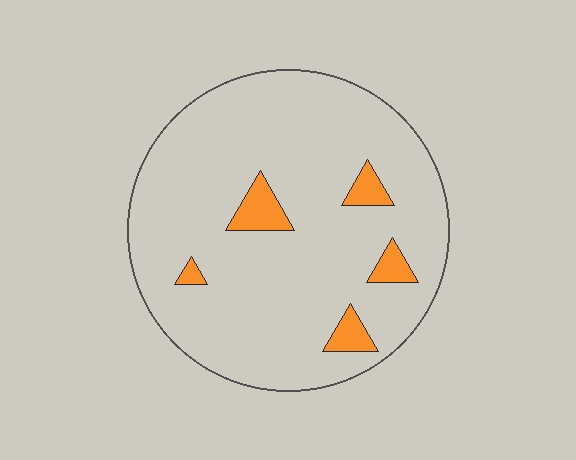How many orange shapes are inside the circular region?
5.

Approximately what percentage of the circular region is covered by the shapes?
Approximately 10%.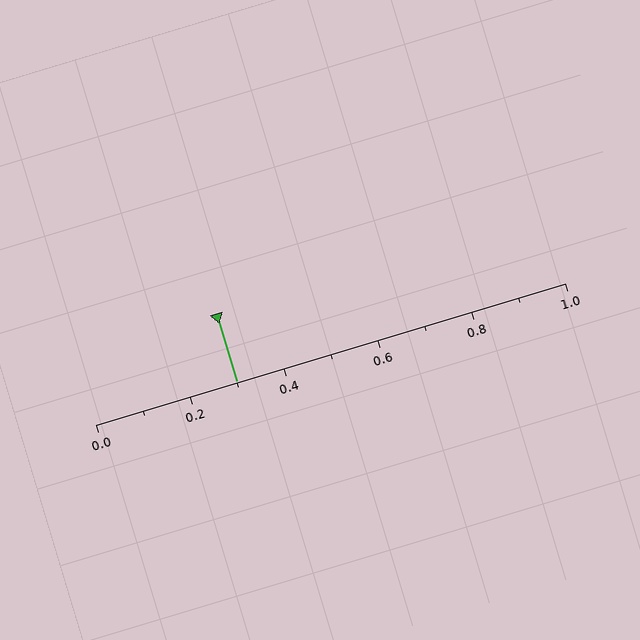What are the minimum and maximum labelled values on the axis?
The axis runs from 0.0 to 1.0.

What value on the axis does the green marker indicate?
The marker indicates approximately 0.3.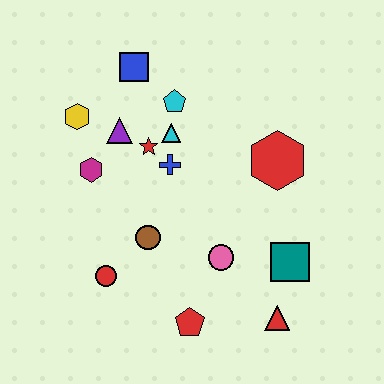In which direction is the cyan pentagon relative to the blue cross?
The cyan pentagon is above the blue cross.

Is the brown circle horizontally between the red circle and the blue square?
No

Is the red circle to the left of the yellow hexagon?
No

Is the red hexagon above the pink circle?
Yes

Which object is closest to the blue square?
The cyan pentagon is closest to the blue square.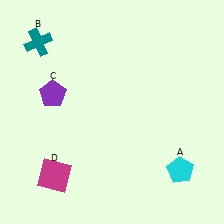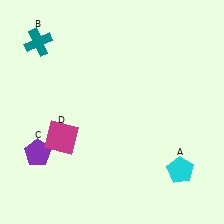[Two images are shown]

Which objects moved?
The objects that moved are: the purple pentagon (C), the magenta square (D).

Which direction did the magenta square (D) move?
The magenta square (D) moved up.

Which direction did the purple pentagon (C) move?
The purple pentagon (C) moved down.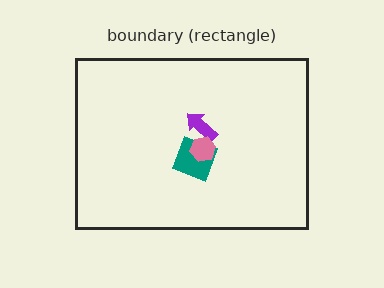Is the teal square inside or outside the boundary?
Inside.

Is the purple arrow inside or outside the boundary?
Inside.